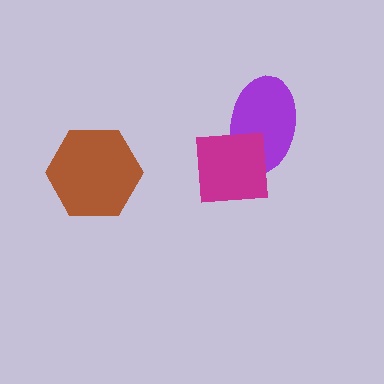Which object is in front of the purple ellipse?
The magenta square is in front of the purple ellipse.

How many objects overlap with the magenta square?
1 object overlaps with the magenta square.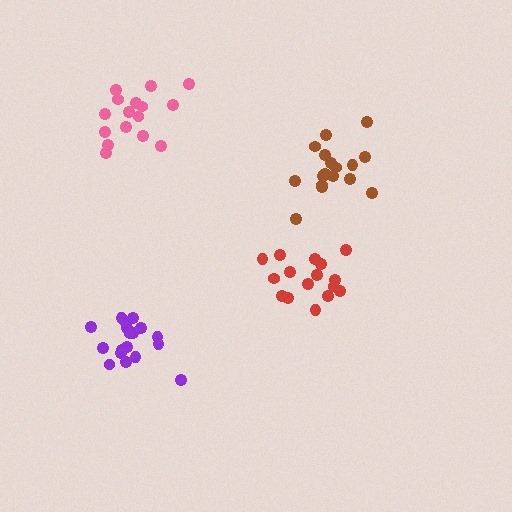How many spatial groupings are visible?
There are 4 spatial groupings.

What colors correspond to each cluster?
The clusters are colored: pink, brown, purple, red.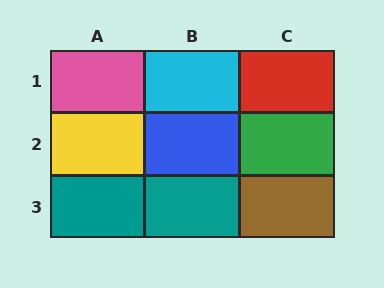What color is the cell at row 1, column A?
Pink.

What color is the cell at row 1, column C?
Red.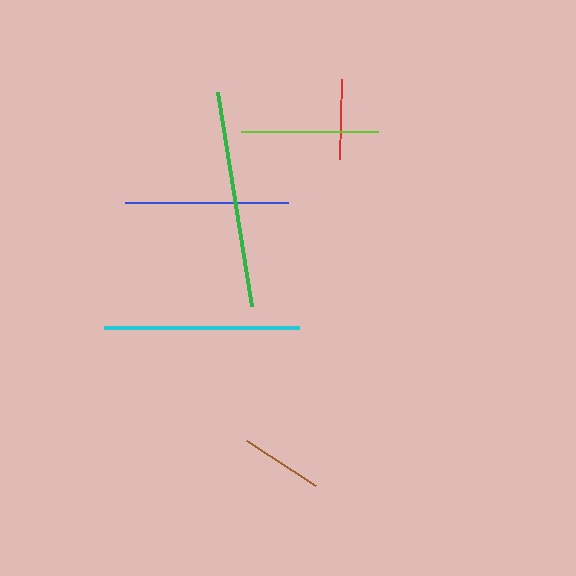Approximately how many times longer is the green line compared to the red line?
The green line is approximately 2.7 times the length of the red line.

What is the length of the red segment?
The red segment is approximately 80 pixels long.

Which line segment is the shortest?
The red line is the shortest at approximately 80 pixels.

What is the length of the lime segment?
The lime segment is approximately 138 pixels long.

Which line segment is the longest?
The green line is the longest at approximately 216 pixels.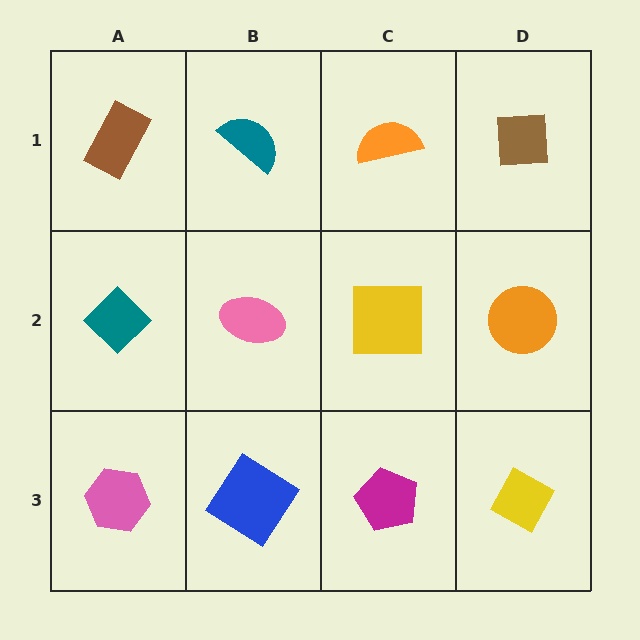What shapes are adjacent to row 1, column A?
A teal diamond (row 2, column A), a teal semicircle (row 1, column B).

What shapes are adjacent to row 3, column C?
A yellow square (row 2, column C), a blue diamond (row 3, column B), a yellow diamond (row 3, column D).